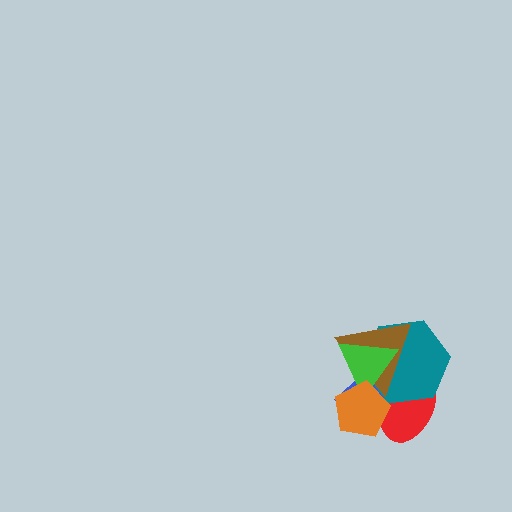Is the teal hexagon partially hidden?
Yes, it is partially covered by another shape.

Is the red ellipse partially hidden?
Yes, it is partially covered by another shape.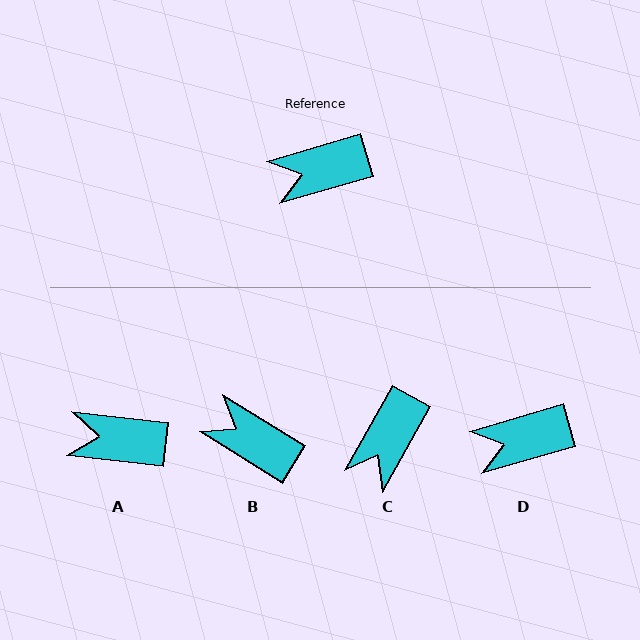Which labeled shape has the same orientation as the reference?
D.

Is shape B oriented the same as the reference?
No, it is off by about 48 degrees.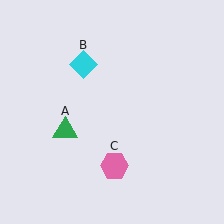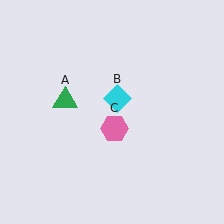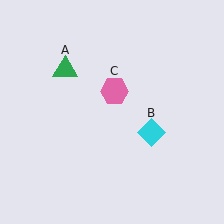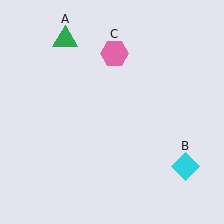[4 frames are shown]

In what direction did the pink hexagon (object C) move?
The pink hexagon (object C) moved up.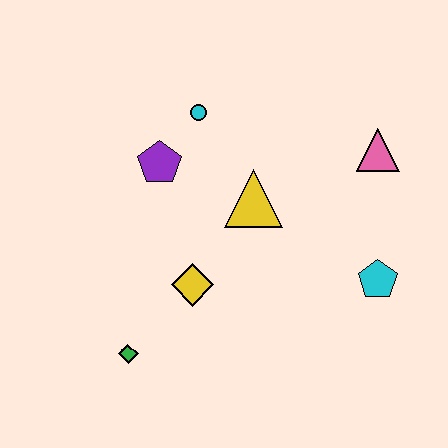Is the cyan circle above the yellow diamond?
Yes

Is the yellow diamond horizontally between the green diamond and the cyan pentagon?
Yes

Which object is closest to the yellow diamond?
The green diamond is closest to the yellow diamond.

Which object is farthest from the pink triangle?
The green diamond is farthest from the pink triangle.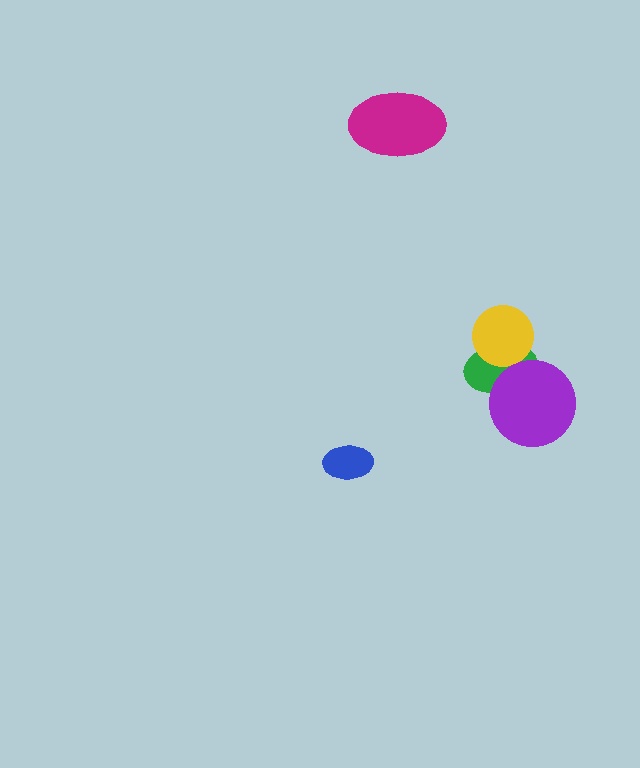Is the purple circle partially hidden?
No, no other shape covers it.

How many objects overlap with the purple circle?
1 object overlaps with the purple circle.